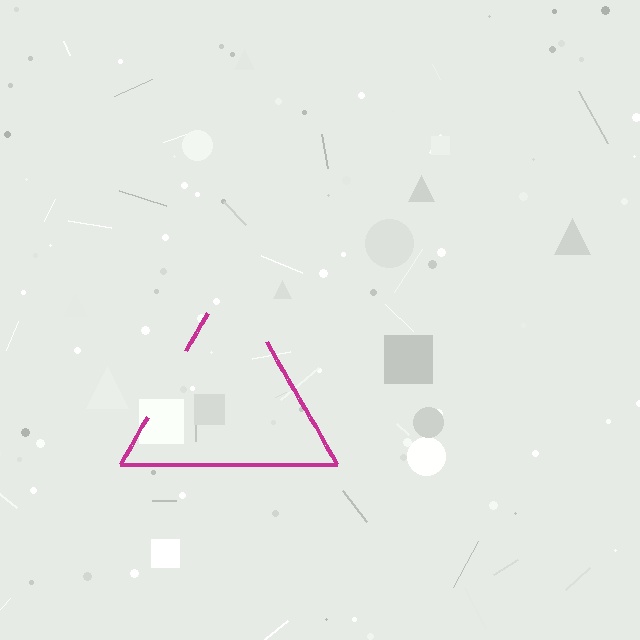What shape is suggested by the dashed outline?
The dashed outline suggests a triangle.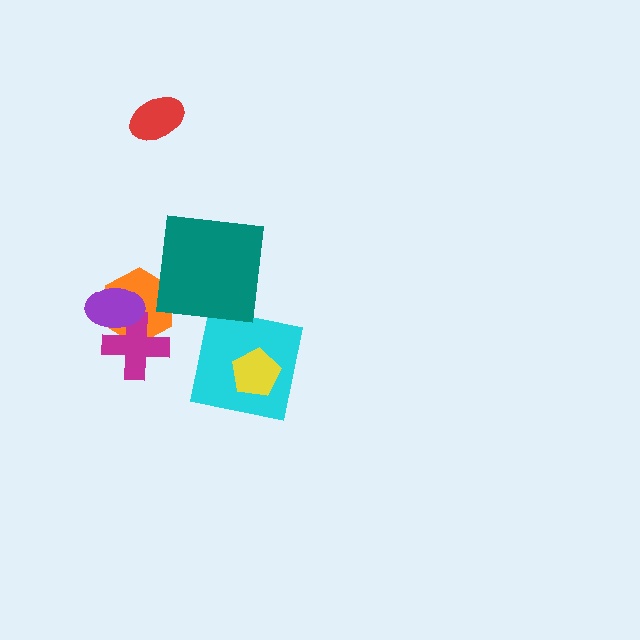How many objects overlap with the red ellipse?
0 objects overlap with the red ellipse.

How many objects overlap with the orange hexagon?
2 objects overlap with the orange hexagon.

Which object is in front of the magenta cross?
The purple ellipse is in front of the magenta cross.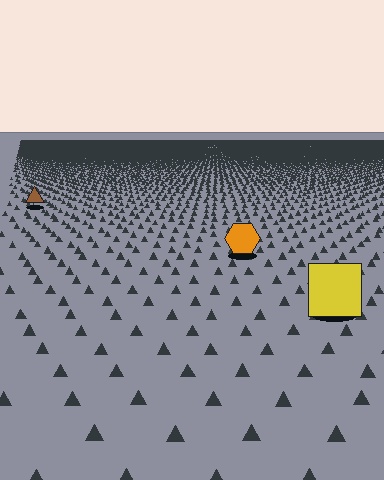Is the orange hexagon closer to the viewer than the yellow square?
No. The yellow square is closer — you can tell from the texture gradient: the ground texture is coarser near it.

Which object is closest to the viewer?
The yellow square is closest. The texture marks near it are larger and more spread out.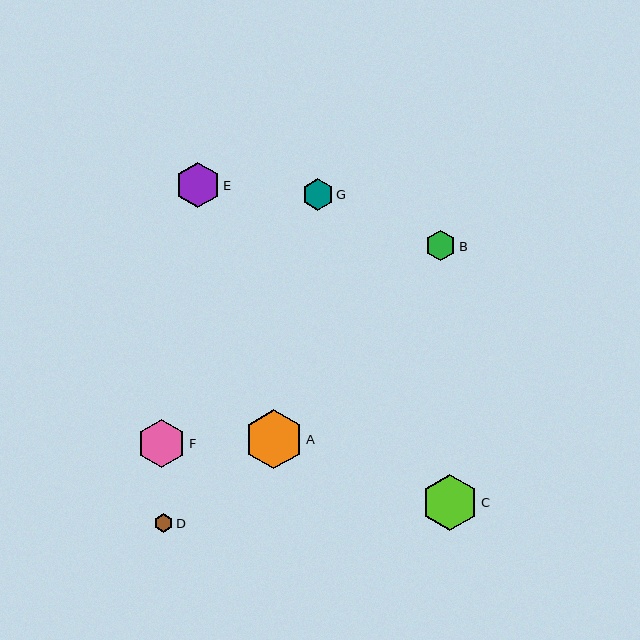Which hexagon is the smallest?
Hexagon D is the smallest with a size of approximately 19 pixels.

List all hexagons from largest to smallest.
From largest to smallest: A, C, F, E, G, B, D.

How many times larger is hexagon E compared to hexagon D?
Hexagon E is approximately 2.4 times the size of hexagon D.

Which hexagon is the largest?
Hexagon A is the largest with a size of approximately 59 pixels.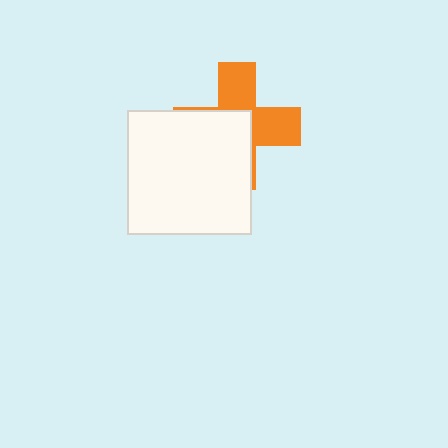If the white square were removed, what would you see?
You would see the complete orange cross.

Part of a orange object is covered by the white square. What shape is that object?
It is a cross.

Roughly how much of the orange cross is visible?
About half of it is visible (roughly 48%).